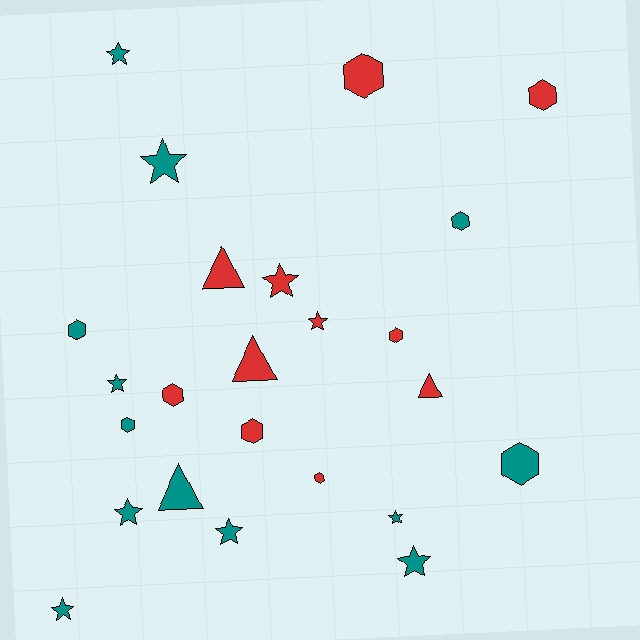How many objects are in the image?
There are 24 objects.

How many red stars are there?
There are 2 red stars.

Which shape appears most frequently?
Star, with 10 objects.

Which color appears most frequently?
Teal, with 13 objects.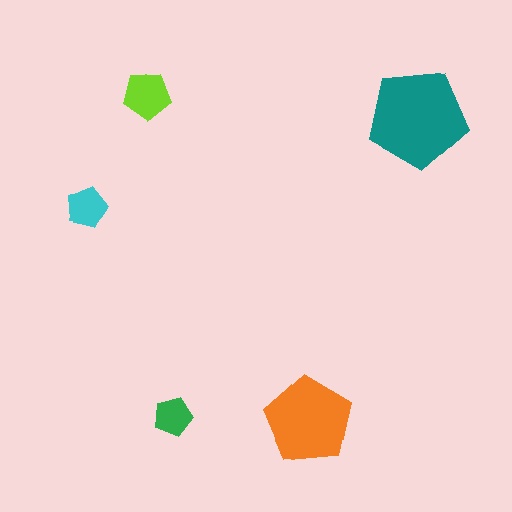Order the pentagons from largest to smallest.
the teal one, the orange one, the lime one, the cyan one, the green one.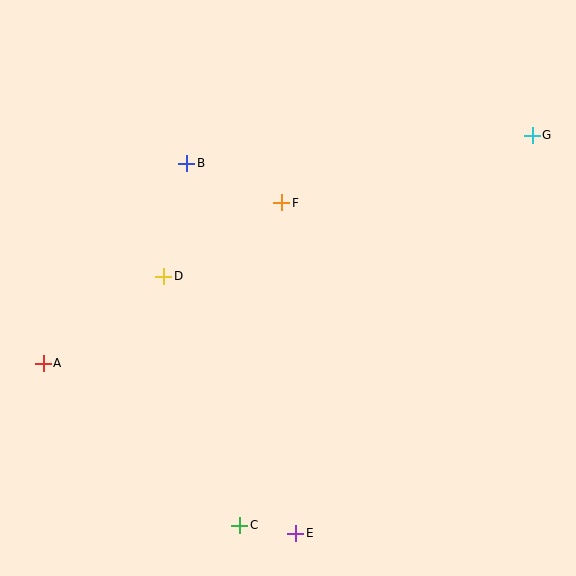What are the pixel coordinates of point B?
Point B is at (187, 163).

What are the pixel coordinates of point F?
Point F is at (282, 203).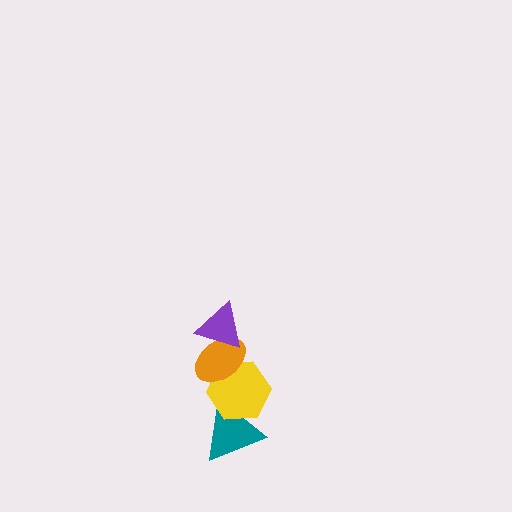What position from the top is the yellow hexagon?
The yellow hexagon is 3rd from the top.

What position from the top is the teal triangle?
The teal triangle is 4th from the top.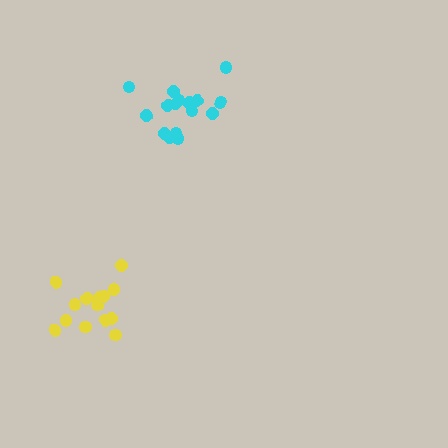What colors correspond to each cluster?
The clusters are colored: yellow, cyan.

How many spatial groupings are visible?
There are 2 spatial groupings.